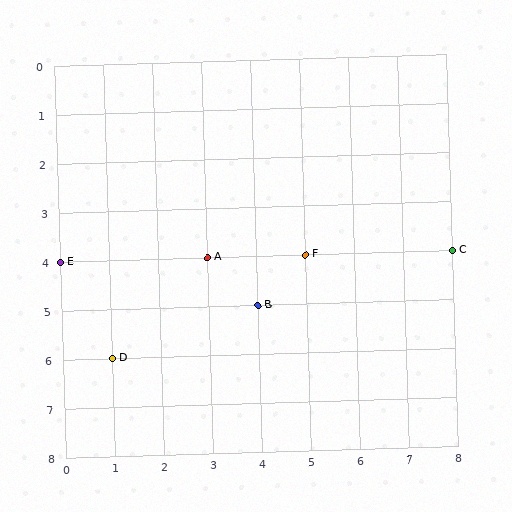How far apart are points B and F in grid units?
Points B and F are 1 column and 1 row apart (about 1.4 grid units diagonally).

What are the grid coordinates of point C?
Point C is at grid coordinates (8, 4).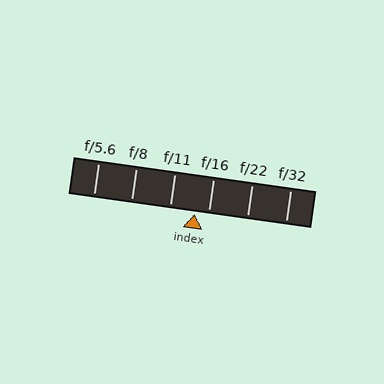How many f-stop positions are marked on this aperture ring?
There are 6 f-stop positions marked.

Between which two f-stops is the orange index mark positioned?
The index mark is between f/11 and f/16.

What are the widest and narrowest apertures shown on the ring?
The widest aperture shown is f/5.6 and the narrowest is f/32.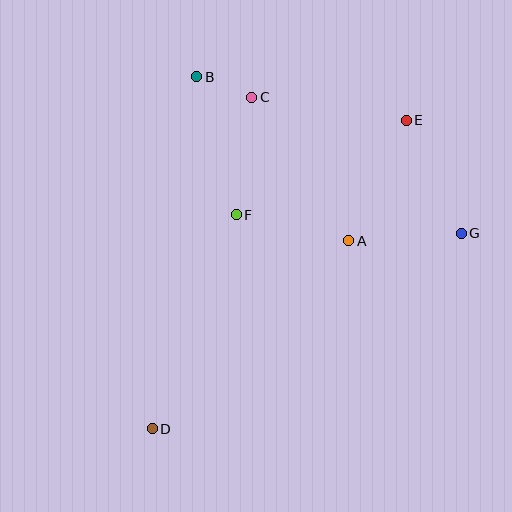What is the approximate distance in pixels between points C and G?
The distance between C and G is approximately 250 pixels.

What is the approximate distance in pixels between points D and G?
The distance between D and G is approximately 366 pixels.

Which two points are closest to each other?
Points B and C are closest to each other.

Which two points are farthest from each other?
Points D and E are farthest from each other.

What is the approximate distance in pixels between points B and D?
The distance between B and D is approximately 355 pixels.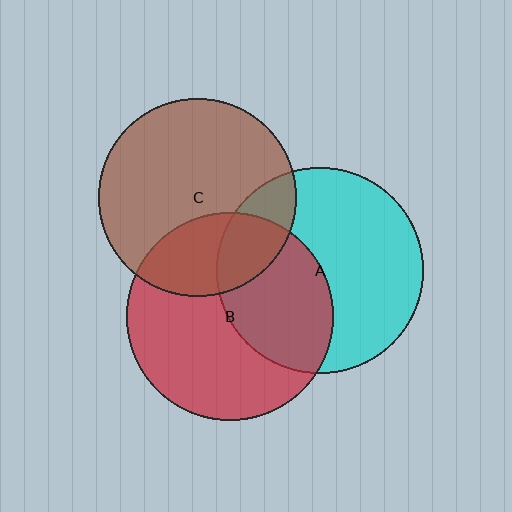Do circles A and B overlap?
Yes.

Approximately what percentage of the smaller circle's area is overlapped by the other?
Approximately 40%.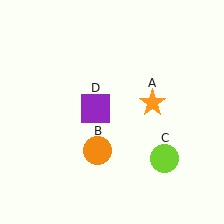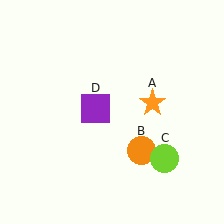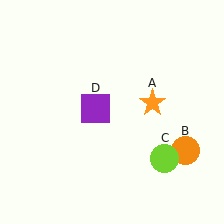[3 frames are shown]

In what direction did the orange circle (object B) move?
The orange circle (object B) moved right.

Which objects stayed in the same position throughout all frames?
Orange star (object A) and lime circle (object C) and purple square (object D) remained stationary.